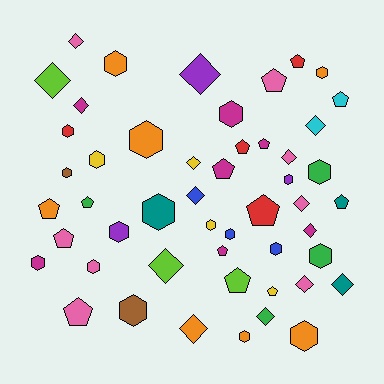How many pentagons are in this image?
There are 15 pentagons.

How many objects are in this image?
There are 50 objects.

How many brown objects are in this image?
There are 2 brown objects.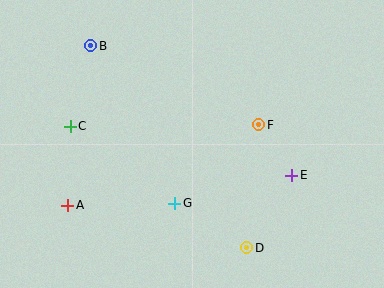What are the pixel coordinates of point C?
Point C is at (70, 126).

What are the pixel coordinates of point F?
Point F is at (259, 125).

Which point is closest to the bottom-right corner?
Point D is closest to the bottom-right corner.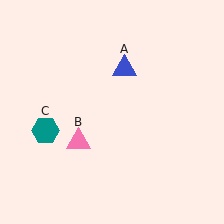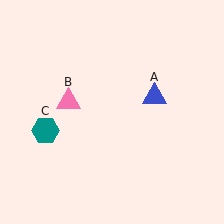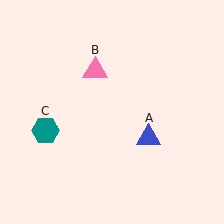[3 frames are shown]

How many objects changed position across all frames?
2 objects changed position: blue triangle (object A), pink triangle (object B).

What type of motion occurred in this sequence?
The blue triangle (object A), pink triangle (object B) rotated clockwise around the center of the scene.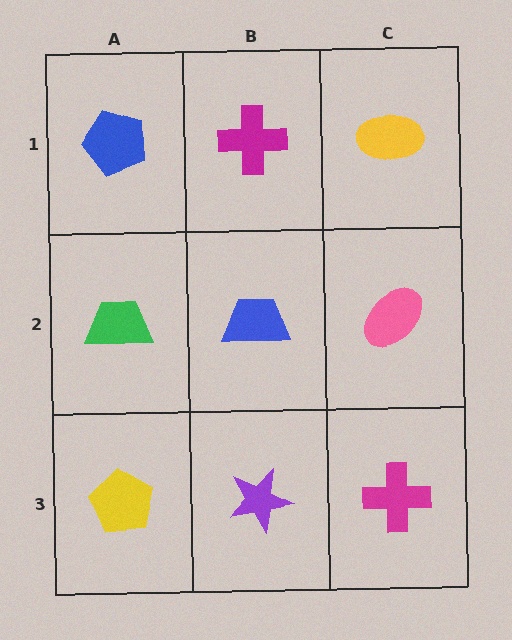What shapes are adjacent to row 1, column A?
A green trapezoid (row 2, column A), a magenta cross (row 1, column B).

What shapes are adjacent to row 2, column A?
A blue pentagon (row 1, column A), a yellow pentagon (row 3, column A), a blue trapezoid (row 2, column B).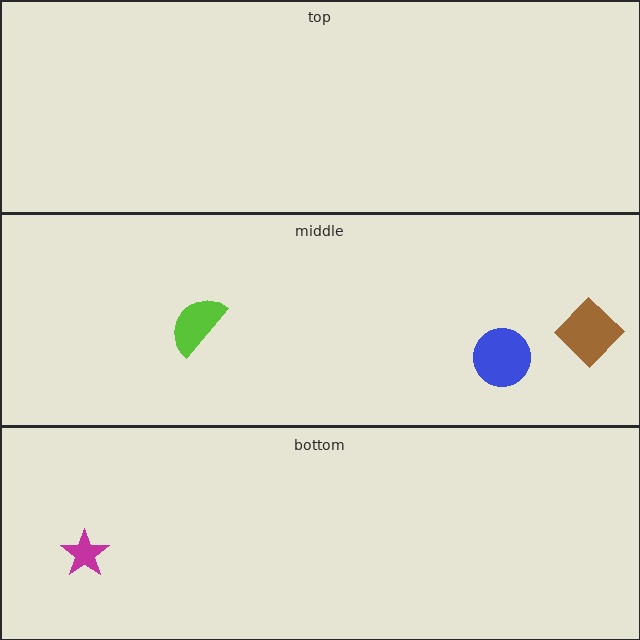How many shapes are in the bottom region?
1.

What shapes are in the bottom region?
The magenta star.